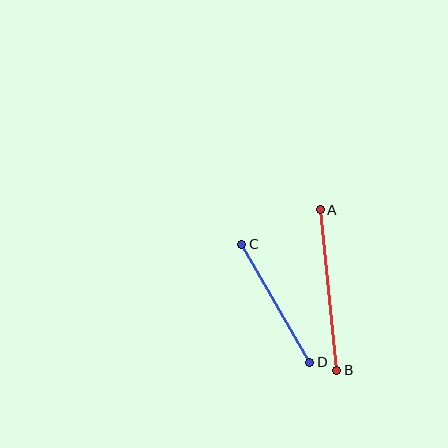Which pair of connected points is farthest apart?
Points A and B are farthest apart.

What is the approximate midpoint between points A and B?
The midpoint is at approximately (328, 290) pixels.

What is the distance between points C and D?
The distance is approximately 136 pixels.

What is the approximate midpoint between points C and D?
The midpoint is at approximately (276, 303) pixels.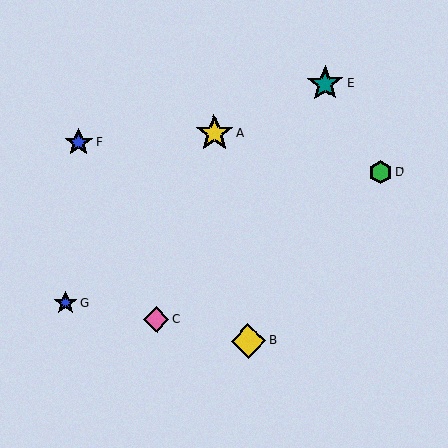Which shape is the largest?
The yellow star (labeled A) is the largest.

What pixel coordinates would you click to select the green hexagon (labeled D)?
Click at (381, 172) to select the green hexagon D.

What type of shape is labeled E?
Shape E is a teal star.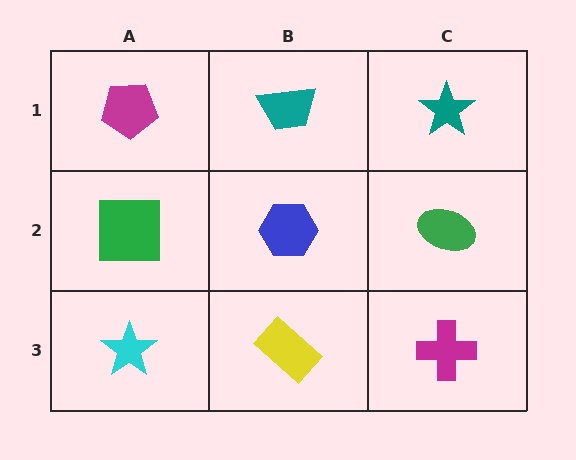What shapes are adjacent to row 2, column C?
A teal star (row 1, column C), a magenta cross (row 3, column C), a blue hexagon (row 2, column B).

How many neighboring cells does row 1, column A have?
2.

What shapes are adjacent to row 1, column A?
A green square (row 2, column A), a teal trapezoid (row 1, column B).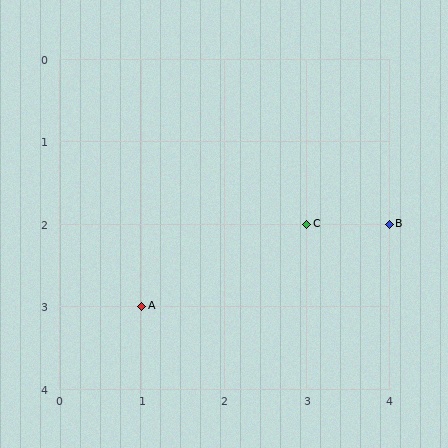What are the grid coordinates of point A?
Point A is at grid coordinates (1, 3).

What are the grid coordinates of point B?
Point B is at grid coordinates (4, 2).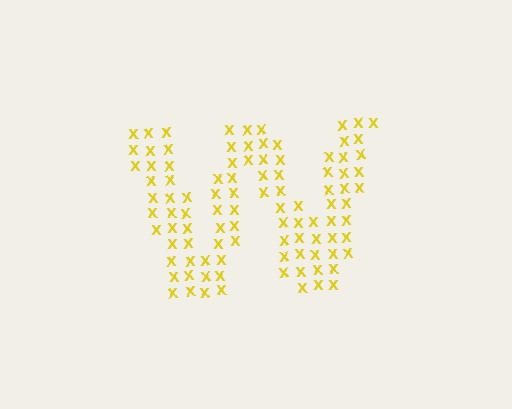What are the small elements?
The small elements are letter X's.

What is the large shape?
The large shape is the letter W.